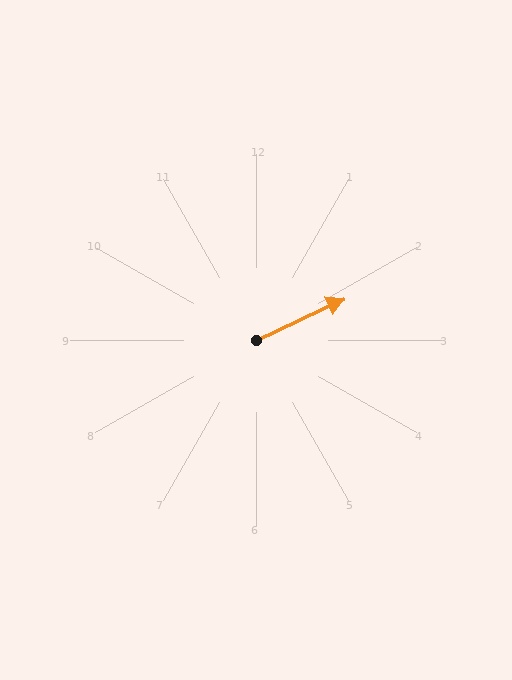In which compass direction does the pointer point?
Northeast.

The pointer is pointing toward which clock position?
Roughly 2 o'clock.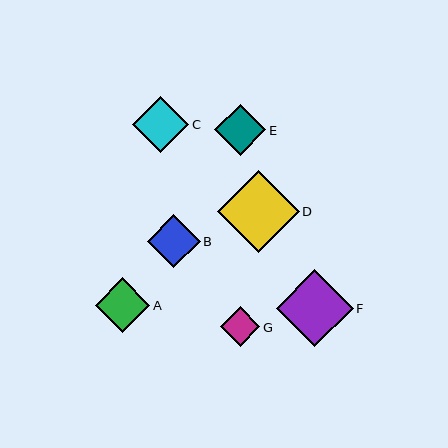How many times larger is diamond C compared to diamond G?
Diamond C is approximately 1.4 times the size of diamond G.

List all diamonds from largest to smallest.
From largest to smallest: D, F, C, A, B, E, G.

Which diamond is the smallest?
Diamond G is the smallest with a size of approximately 39 pixels.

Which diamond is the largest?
Diamond D is the largest with a size of approximately 82 pixels.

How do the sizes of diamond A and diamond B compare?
Diamond A and diamond B are approximately the same size.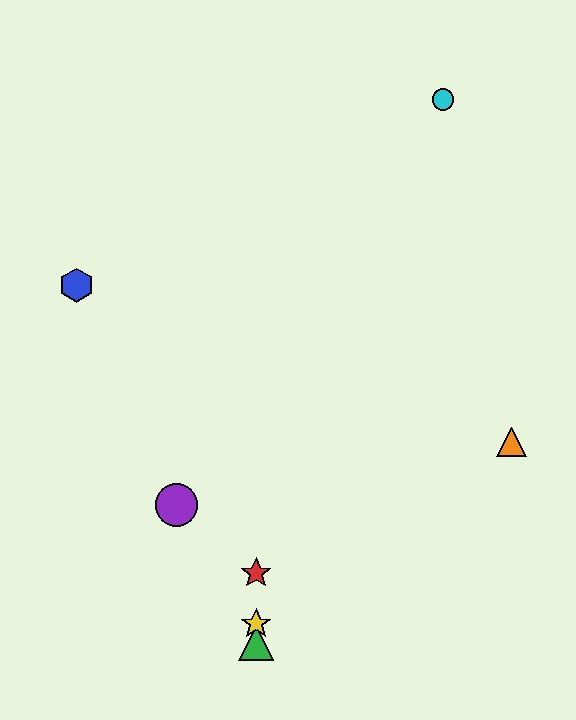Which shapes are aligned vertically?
The red star, the green triangle, the yellow star are aligned vertically.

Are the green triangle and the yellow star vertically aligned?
Yes, both are at x≈256.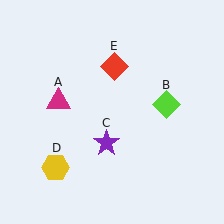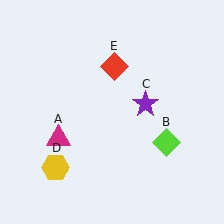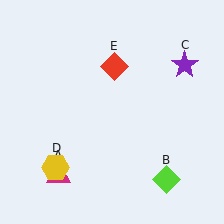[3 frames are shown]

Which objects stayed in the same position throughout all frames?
Yellow hexagon (object D) and red diamond (object E) remained stationary.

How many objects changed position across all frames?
3 objects changed position: magenta triangle (object A), lime diamond (object B), purple star (object C).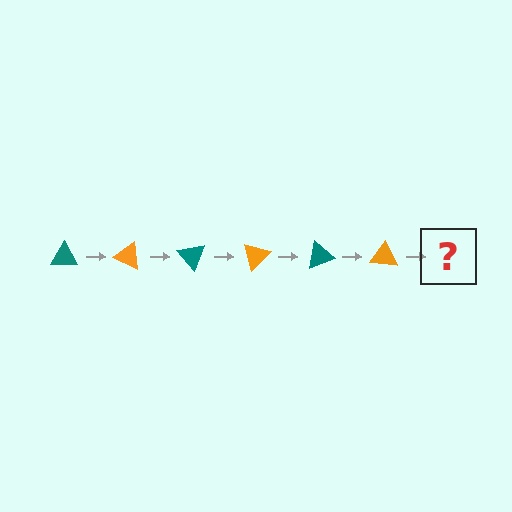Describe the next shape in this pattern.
It should be a teal triangle, rotated 150 degrees from the start.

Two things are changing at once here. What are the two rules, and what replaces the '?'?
The two rules are that it rotates 25 degrees each step and the color cycles through teal and orange. The '?' should be a teal triangle, rotated 150 degrees from the start.